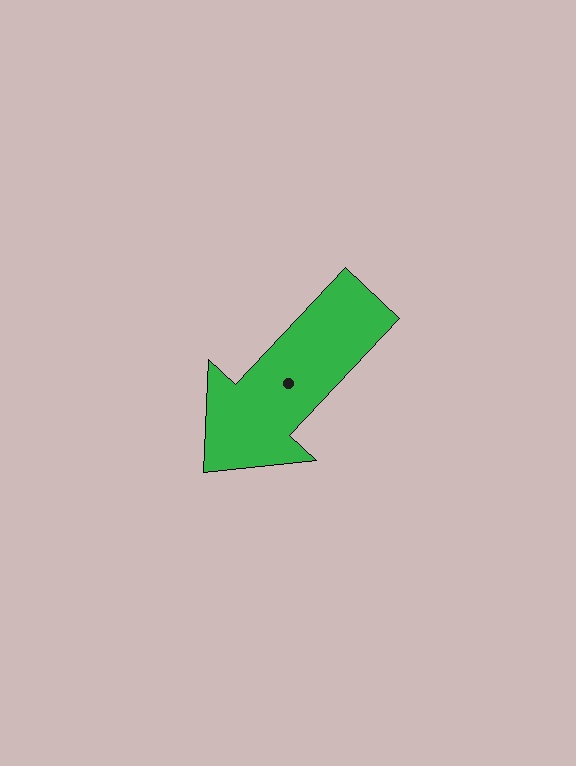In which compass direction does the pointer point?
Southwest.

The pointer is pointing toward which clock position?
Roughly 7 o'clock.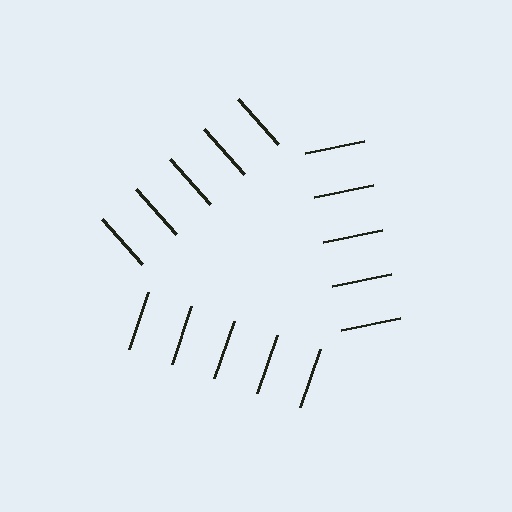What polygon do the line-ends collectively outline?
An illusory triangle — the line segments terminate on its edges but no continuous stroke is drawn.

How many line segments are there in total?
15 — 5 along each of the 3 edges.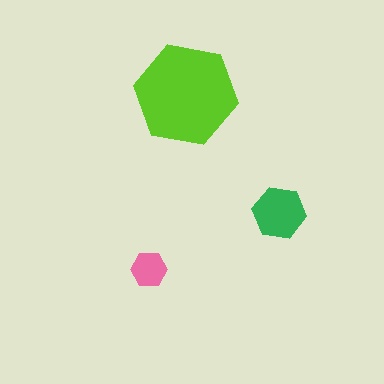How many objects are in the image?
There are 3 objects in the image.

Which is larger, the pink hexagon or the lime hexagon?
The lime one.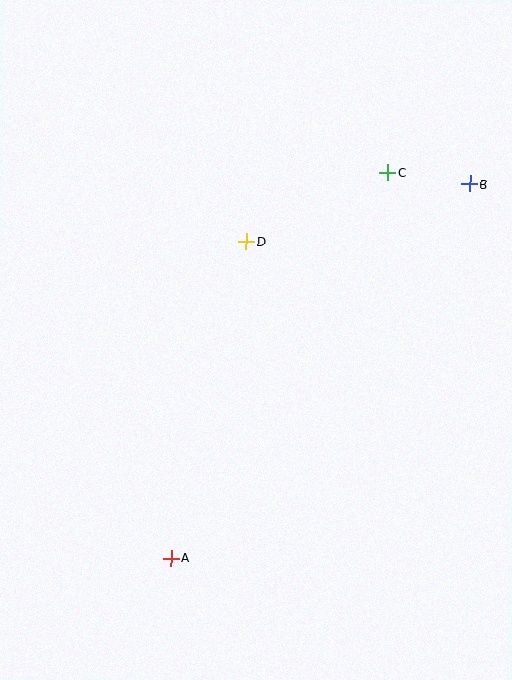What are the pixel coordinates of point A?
Point A is at (171, 558).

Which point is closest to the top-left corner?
Point D is closest to the top-left corner.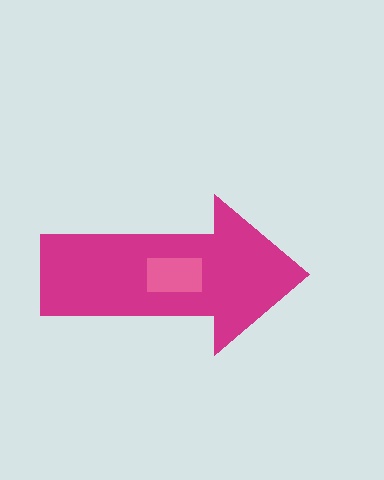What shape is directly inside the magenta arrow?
The pink rectangle.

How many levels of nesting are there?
2.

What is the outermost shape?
The magenta arrow.